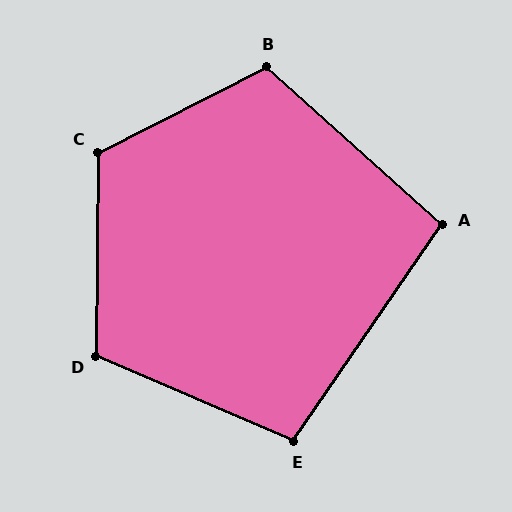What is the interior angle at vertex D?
Approximately 113 degrees (obtuse).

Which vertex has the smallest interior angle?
A, at approximately 97 degrees.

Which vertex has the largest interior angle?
C, at approximately 117 degrees.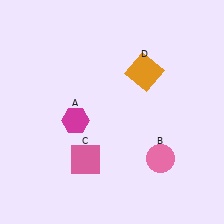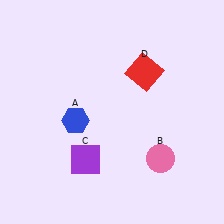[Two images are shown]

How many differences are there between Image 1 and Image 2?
There are 3 differences between the two images.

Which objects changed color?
A changed from magenta to blue. C changed from pink to purple. D changed from orange to red.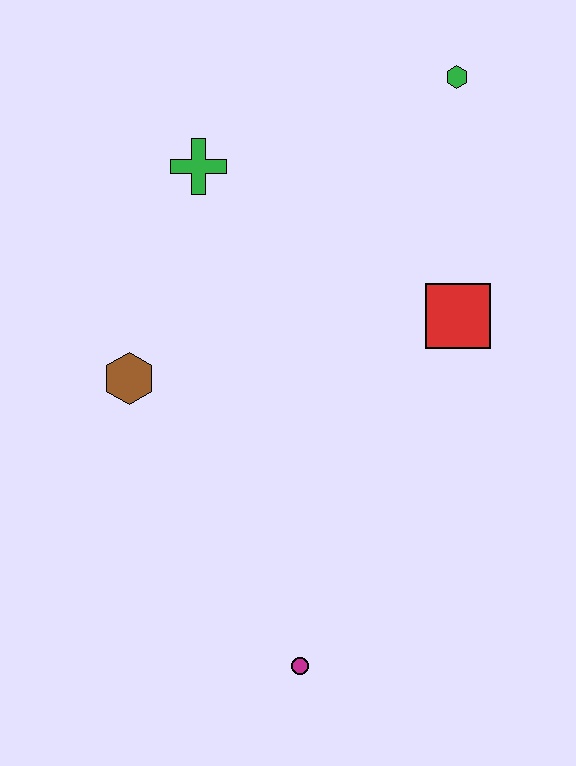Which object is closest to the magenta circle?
The brown hexagon is closest to the magenta circle.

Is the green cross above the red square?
Yes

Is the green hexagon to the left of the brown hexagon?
No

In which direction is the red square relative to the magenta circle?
The red square is above the magenta circle.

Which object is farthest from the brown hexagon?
The green hexagon is farthest from the brown hexagon.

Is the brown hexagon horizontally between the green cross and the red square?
No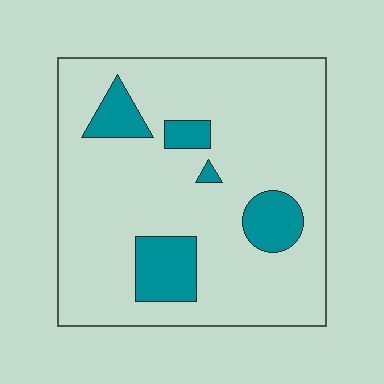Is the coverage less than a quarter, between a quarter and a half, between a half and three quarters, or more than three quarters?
Less than a quarter.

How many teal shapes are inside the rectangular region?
5.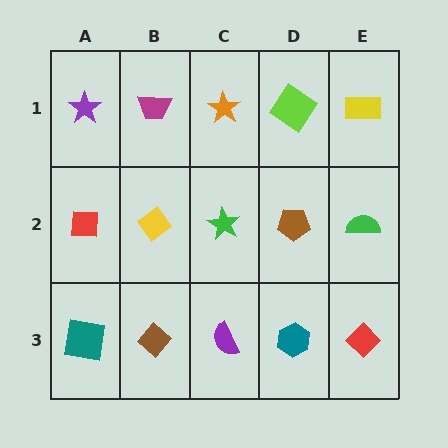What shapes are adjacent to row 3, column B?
A yellow diamond (row 2, column B), a teal square (row 3, column A), a purple semicircle (row 3, column C).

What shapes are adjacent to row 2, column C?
An orange star (row 1, column C), a purple semicircle (row 3, column C), a yellow diamond (row 2, column B), a brown pentagon (row 2, column D).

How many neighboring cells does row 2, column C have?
4.